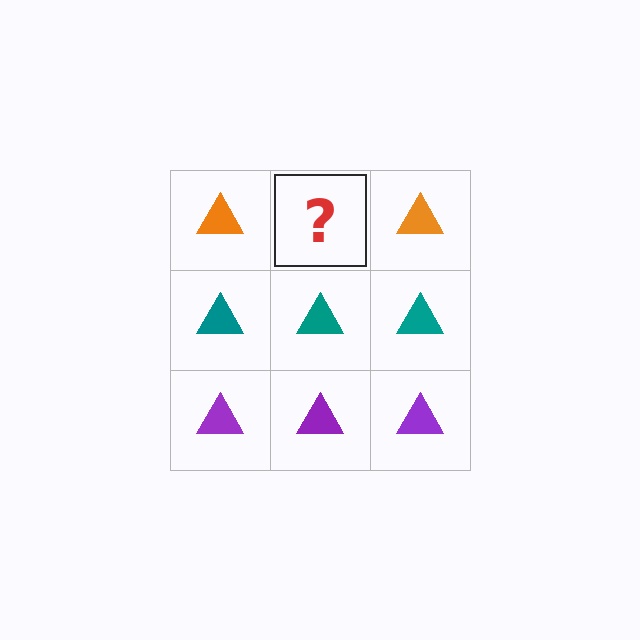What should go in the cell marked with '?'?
The missing cell should contain an orange triangle.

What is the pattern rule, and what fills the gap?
The rule is that each row has a consistent color. The gap should be filled with an orange triangle.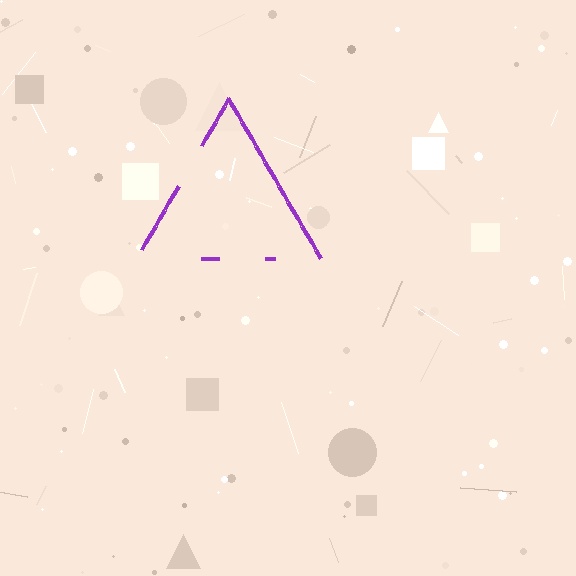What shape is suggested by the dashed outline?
The dashed outline suggests a triangle.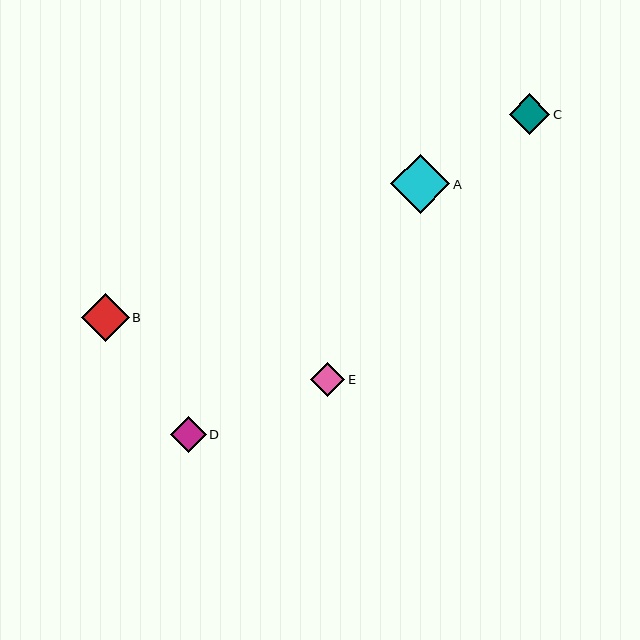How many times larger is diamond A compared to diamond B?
Diamond A is approximately 1.2 times the size of diamond B.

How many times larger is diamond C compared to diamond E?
Diamond C is approximately 1.2 times the size of diamond E.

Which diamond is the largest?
Diamond A is the largest with a size of approximately 59 pixels.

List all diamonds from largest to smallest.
From largest to smallest: A, B, C, D, E.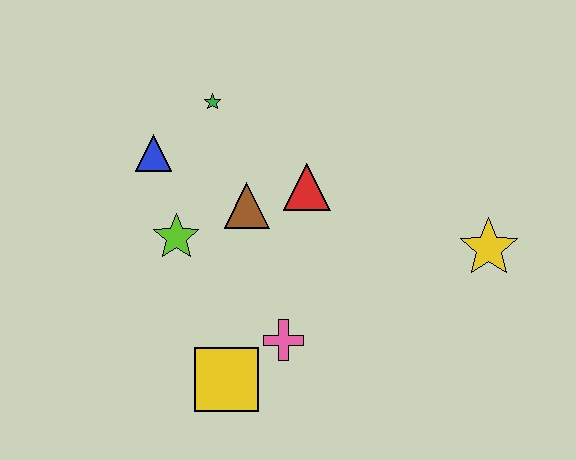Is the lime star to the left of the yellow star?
Yes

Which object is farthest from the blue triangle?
The yellow star is farthest from the blue triangle.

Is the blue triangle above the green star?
No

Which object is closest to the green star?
The blue triangle is closest to the green star.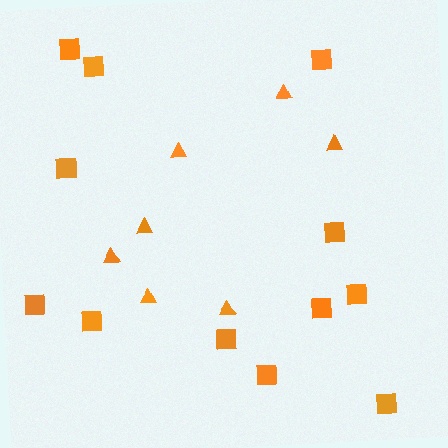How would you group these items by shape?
There are 2 groups: one group of squares (12) and one group of triangles (7).